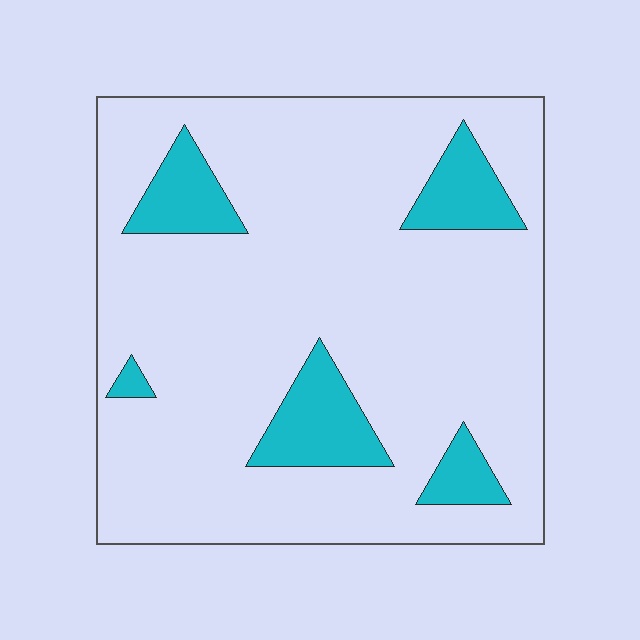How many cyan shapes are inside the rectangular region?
5.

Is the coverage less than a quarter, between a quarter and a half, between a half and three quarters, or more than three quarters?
Less than a quarter.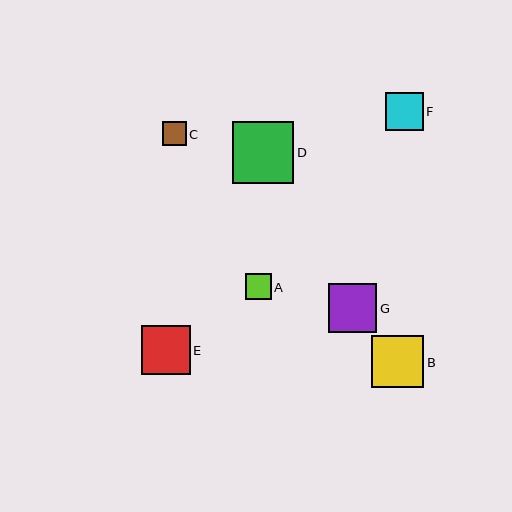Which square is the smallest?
Square C is the smallest with a size of approximately 24 pixels.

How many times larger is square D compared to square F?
Square D is approximately 1.6 times the size of square F.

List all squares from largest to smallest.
From largest to smallest: D, B, E, G, F, A, C.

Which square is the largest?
Square D is the largest with a size of approximately 61 pixels.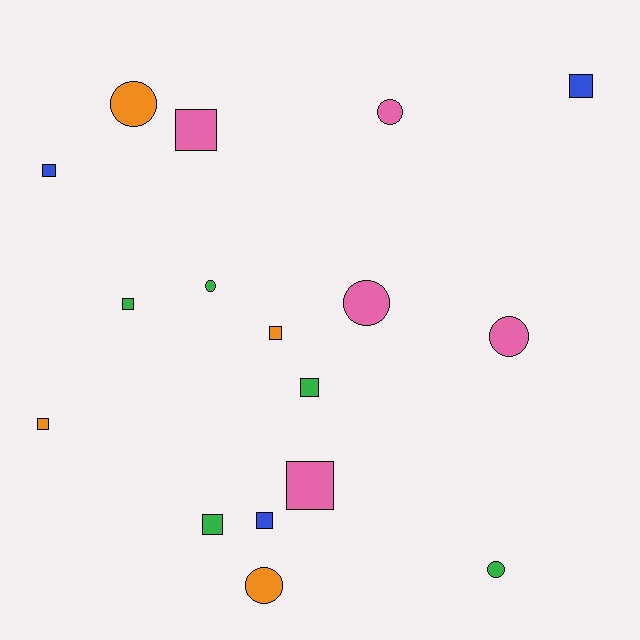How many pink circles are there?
There are 3 pink circles.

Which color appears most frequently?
Pink, with 5 objects.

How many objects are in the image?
There are 17 objects.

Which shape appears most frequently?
Square, with 10 objects.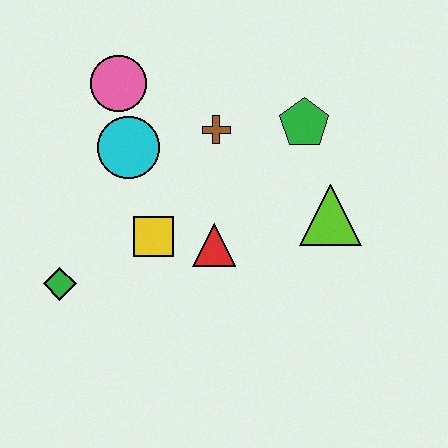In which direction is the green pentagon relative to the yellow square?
The green pentagon is to the right of the yellow square.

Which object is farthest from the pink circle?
The lime triangle is farthest from the pink circle.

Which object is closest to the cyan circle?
The pink circle is closest to the cyan circle.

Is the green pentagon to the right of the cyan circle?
Yes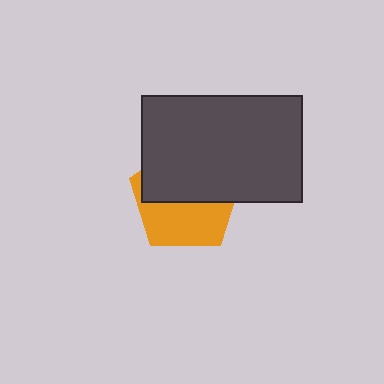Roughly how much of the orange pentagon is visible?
A small part of it is visible (roughly 45%).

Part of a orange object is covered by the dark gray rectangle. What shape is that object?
It is a pentagon.